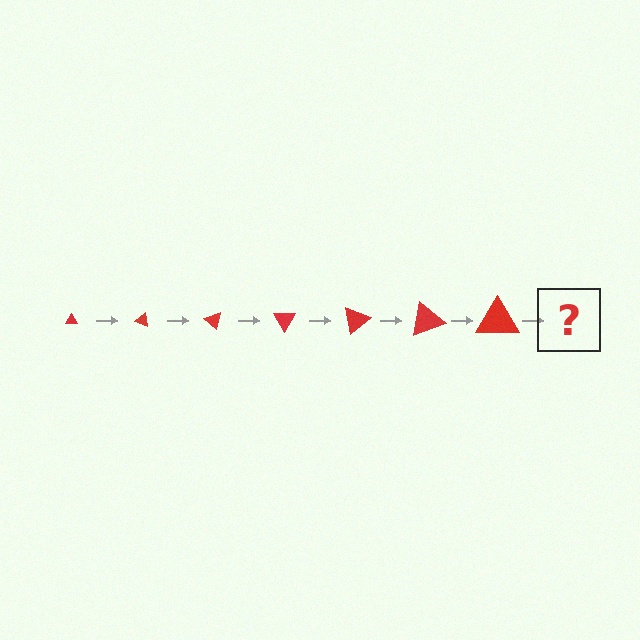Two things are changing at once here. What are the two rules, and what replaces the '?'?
The two rules are that the triangle grows larger each step and it rotates 20 degrees each step. The '?' should be a triangle, larger than the previous one and rotated 140 degrees from the start.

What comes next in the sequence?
The next element should be a triangle, larger than the previous one and rotated 140 degrees from the start.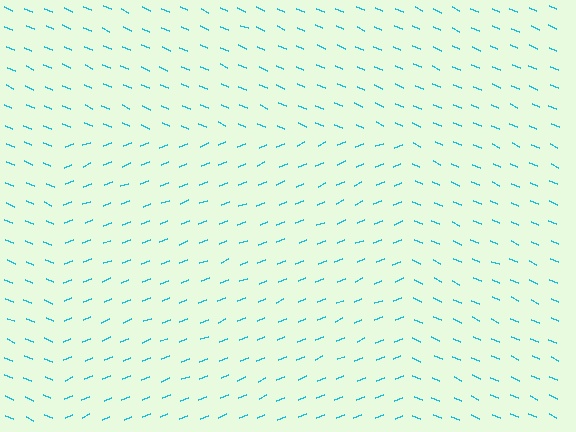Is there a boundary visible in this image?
Yes, there is a texture boundary formed by a change in line orientation.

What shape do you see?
I see a rectangle.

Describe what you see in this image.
The image is filled with small cyan line segments. A rectangle region in the image has lines oriented differently from the surrounding lines, creating a visible texture boundary.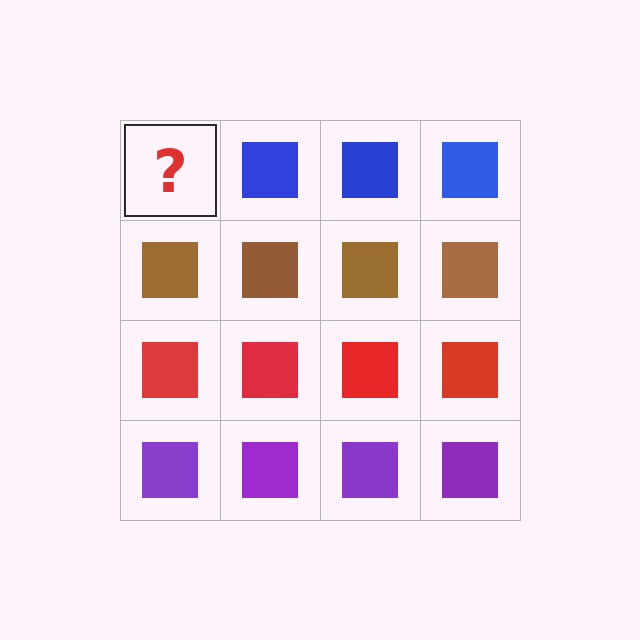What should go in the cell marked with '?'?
The missing cell should contain a blue square.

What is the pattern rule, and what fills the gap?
The rule is that each row has a consistent color. The gap should be filled with a blue square.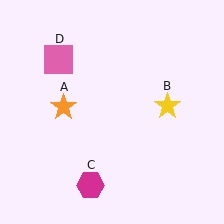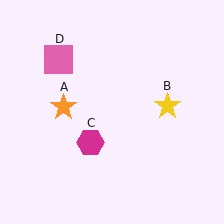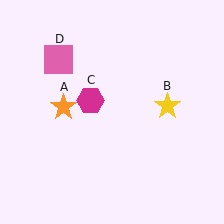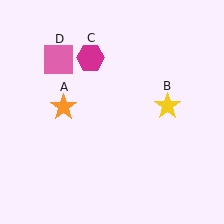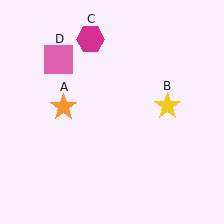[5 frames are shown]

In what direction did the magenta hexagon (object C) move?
The magenta hexagon (object C) moved up.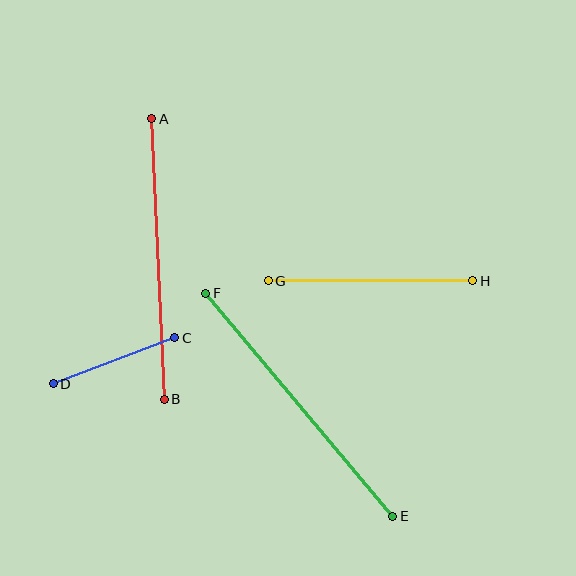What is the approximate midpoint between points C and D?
The midpoint is at approximately (114, 361) pixels.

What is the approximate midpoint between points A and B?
The midpoint is at approximately (158, 259) pixels.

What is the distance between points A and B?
The distance is approximately 281 pixels.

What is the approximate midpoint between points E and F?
The midpoint is at approximately (299, 405) pixels.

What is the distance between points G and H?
The distance is approximately 204 pixels.